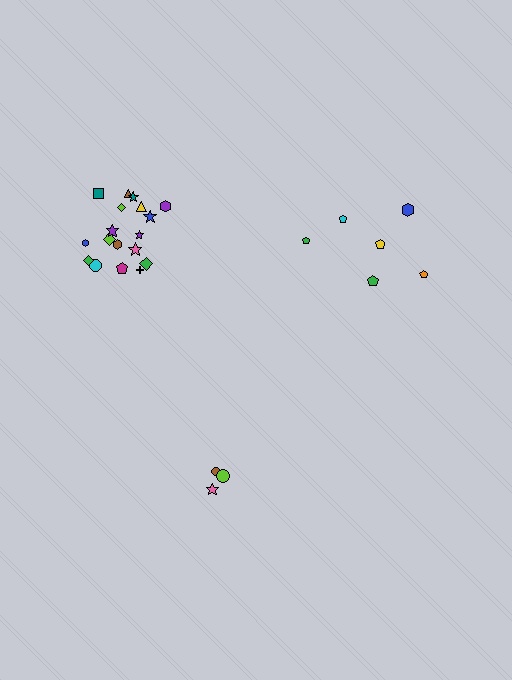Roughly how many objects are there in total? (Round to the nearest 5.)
Roughly 25 objects in total.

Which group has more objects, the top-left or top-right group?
The top-left group.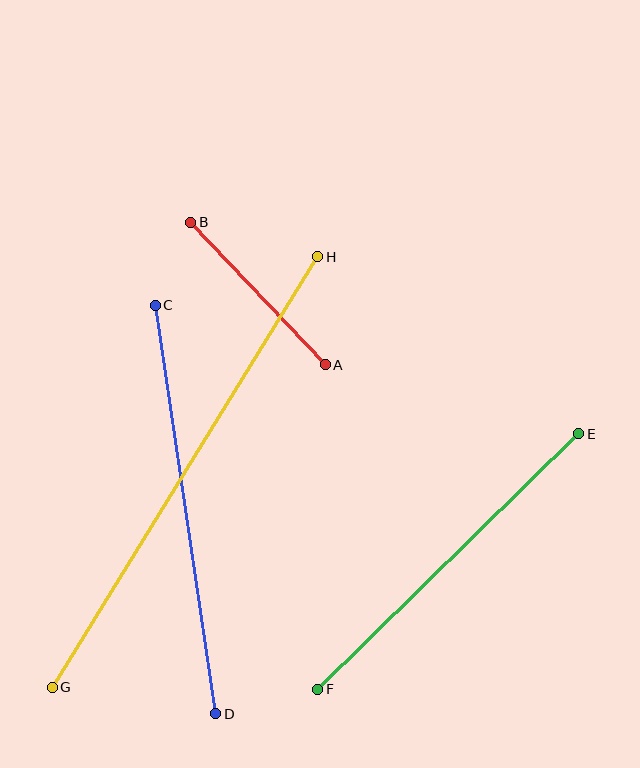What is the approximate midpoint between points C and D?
The midpoint is at approximately (186, 510) pixels.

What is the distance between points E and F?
The distance is approximately 365 pixels.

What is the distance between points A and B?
The distance is approximately 196 pixels.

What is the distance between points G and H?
The distance is approximately 506 pixels.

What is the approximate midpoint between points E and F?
The midpoint is at approximately (448, 562) pixels.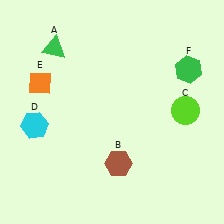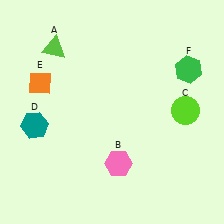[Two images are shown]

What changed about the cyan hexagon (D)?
In Image 1, D is cyan. In Image 2, it changed to teal.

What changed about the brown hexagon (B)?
In Image 1, B is brown. In Image 2, it changed to pink.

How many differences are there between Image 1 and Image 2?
There are 3 differences between the two images.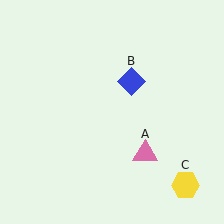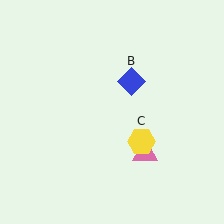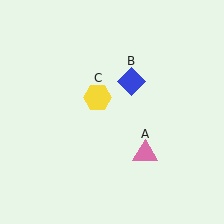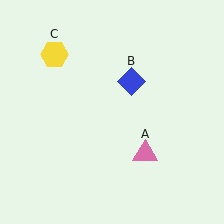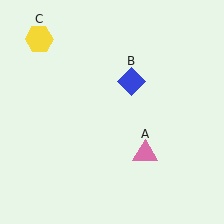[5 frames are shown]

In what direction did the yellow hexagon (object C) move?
The yellow hexagon (object C) moved up and to the left.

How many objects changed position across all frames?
1 object changed position: yellow hexagon (object C).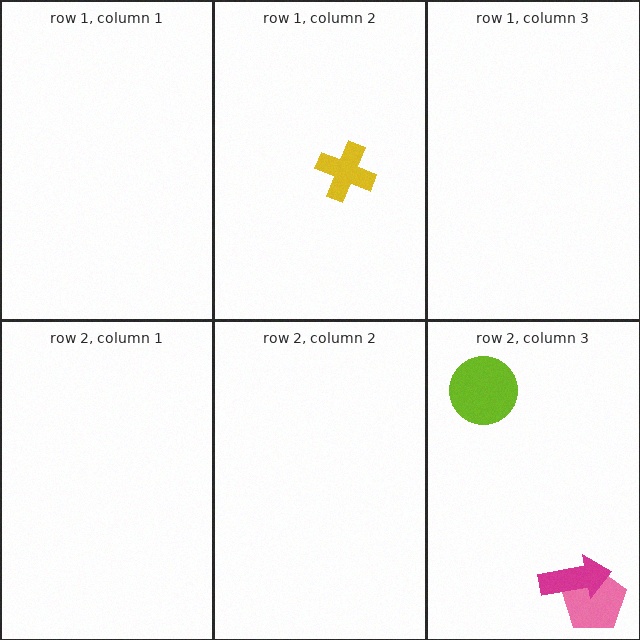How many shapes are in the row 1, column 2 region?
1.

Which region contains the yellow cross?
The row 1, column 2 region.